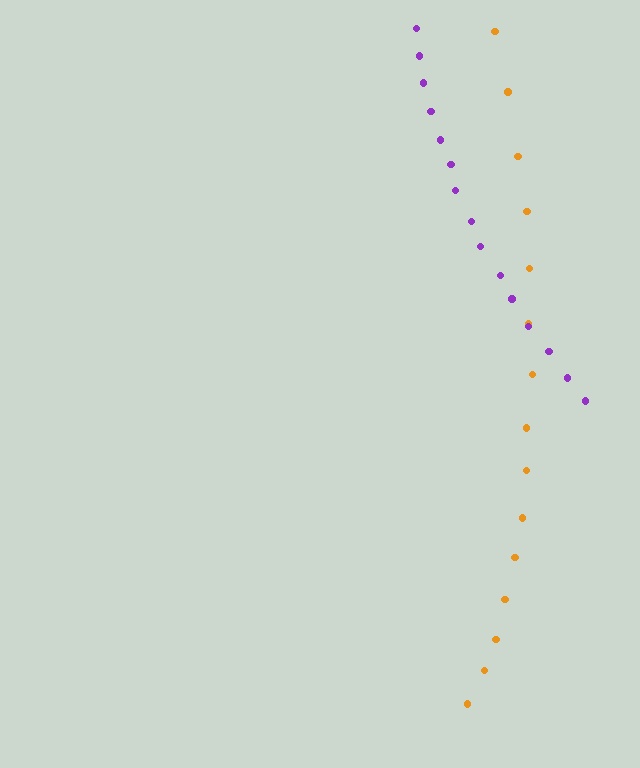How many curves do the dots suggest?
There are 2 distinct paths.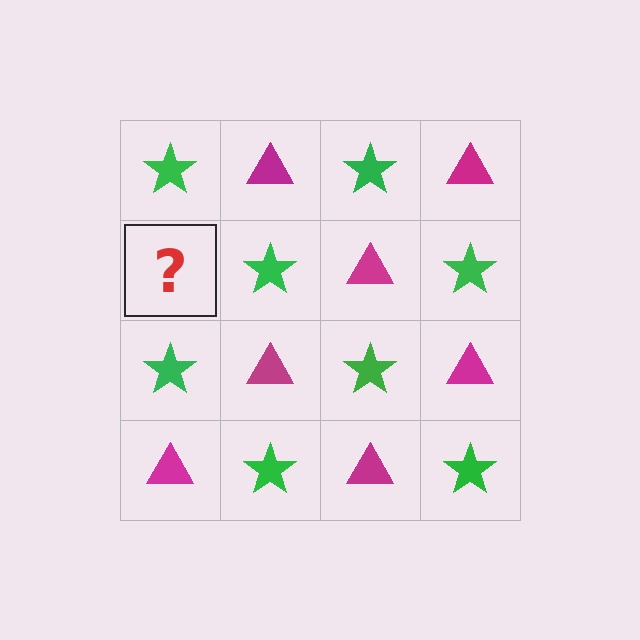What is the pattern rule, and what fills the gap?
The rule is that it alternates green star and magenta triangle in a checkerboard pattern. The gap should be filled with a magenta triangle.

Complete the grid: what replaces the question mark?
The question mark should be replaced with a magenta triangle.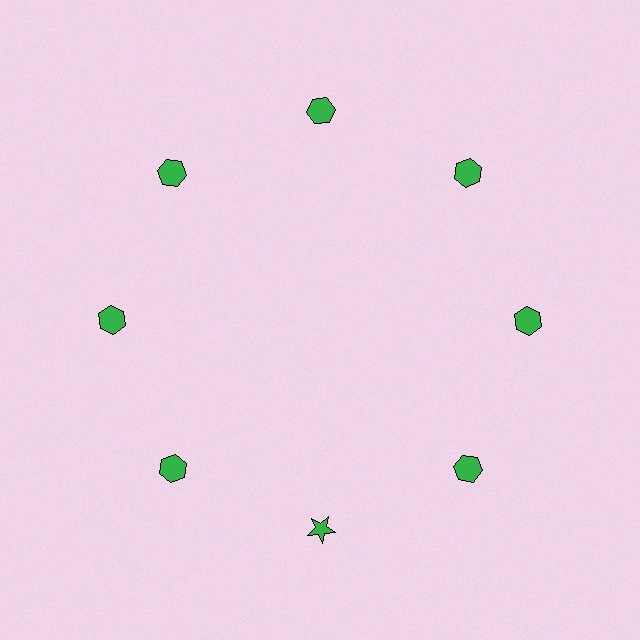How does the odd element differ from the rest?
It has a different shape: star instead of hexagon.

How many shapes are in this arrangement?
There are 8 shapes arranged in a ring pattern.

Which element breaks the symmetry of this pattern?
The green star at roughly the 6 o'clock position breaks the symmetry. All other shapes are green hexagons.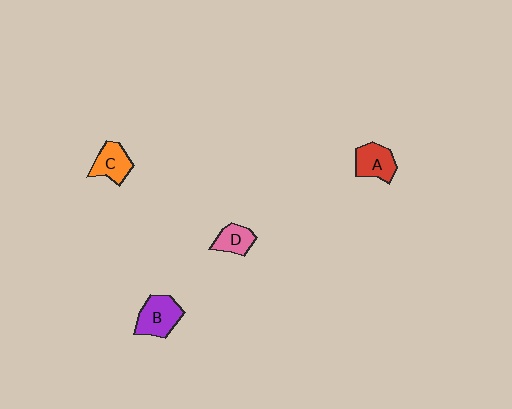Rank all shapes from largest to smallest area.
From largest to smallest: B (purple), A (red), C (orange), D (pink).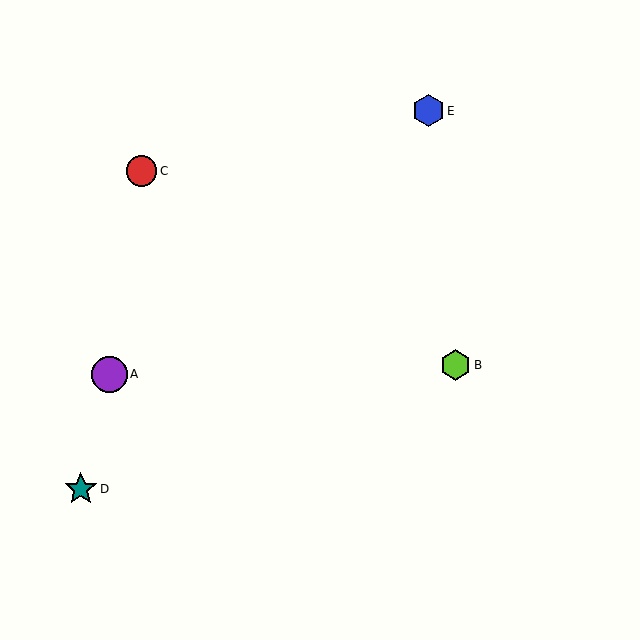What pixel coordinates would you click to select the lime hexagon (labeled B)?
Click at (455, 365) to select the lime hexagon B.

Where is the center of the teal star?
The center of the teal star is at (81, 489).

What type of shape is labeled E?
Shape E is a blue hexagon.